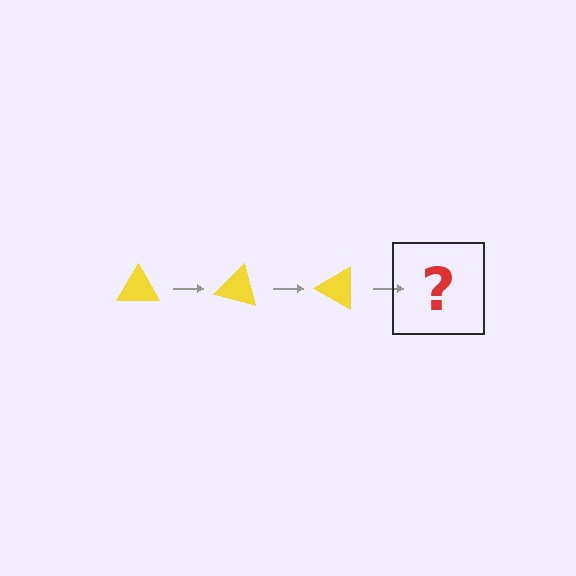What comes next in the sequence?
The next element should be a yellow triangle rotated 45 degrees.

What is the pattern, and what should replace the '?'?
The pattern is that the triangle rotates 15 degrees each step. The '?' should be a yellow triangle rotated 45 degrees.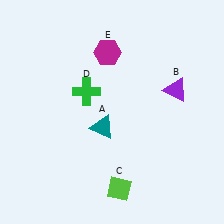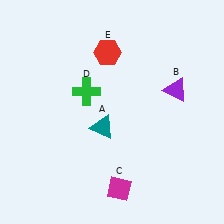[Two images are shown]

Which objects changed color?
C changed from lime to magenta. E changed from magenta to red.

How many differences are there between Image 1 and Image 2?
There are 2 differences between the two images.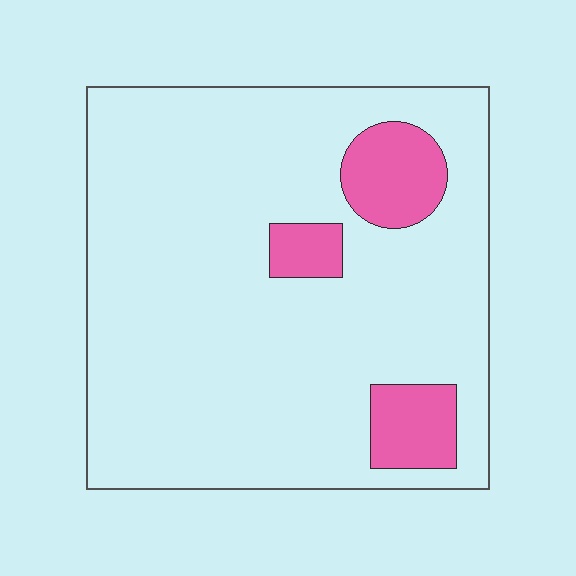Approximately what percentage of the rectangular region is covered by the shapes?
Approximately 15%.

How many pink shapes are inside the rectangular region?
3.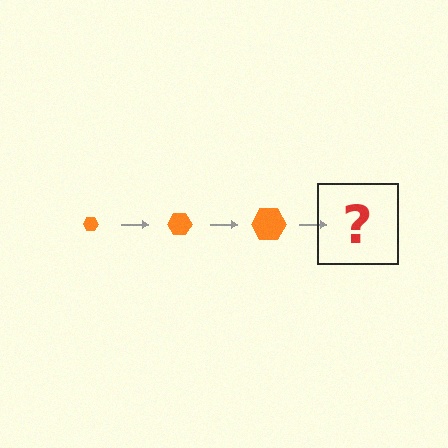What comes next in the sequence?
The next element should be an orange hexagon, larger than the previous one.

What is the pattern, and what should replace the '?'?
The pattern is that the hexagon gets progressively larger each step. The '?' should be an orange hexagon, larger than the previous one.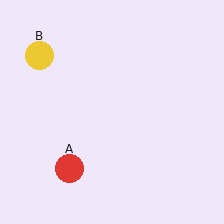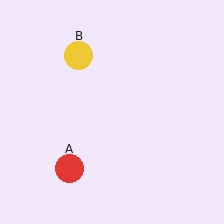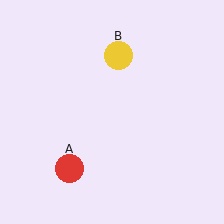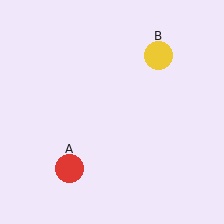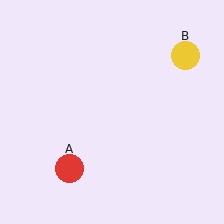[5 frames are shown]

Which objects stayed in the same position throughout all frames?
Red circle (object A) remained stationary.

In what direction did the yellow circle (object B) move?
The yellow circle (object B) moved right.